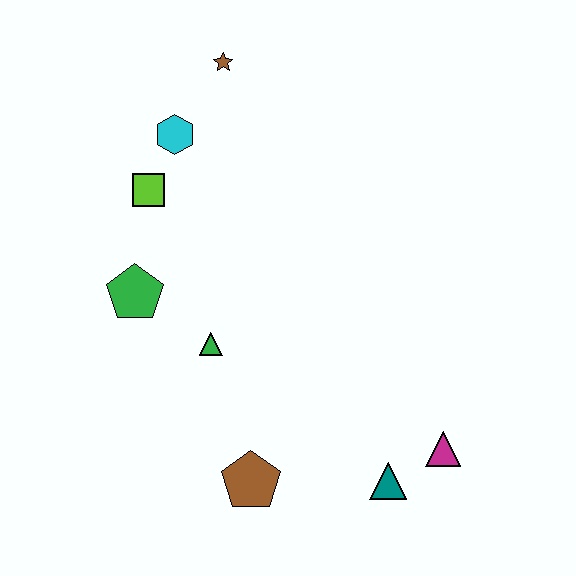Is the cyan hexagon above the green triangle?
Yes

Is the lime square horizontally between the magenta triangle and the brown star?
No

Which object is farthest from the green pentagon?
The magenta triangle is farthest from the green pentagon.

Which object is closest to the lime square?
The cyan hexagon is closest to the lime square.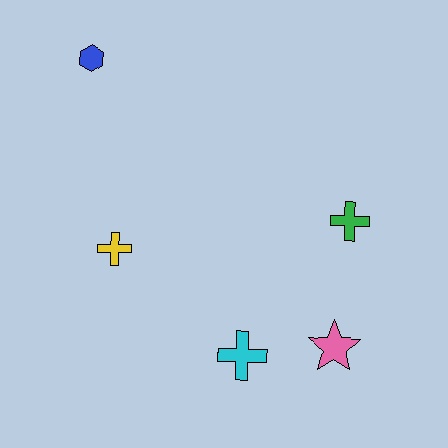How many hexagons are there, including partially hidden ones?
There is 1 hexagon.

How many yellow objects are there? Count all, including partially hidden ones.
There is 1 yellow object.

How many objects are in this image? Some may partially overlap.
There are 5 objects.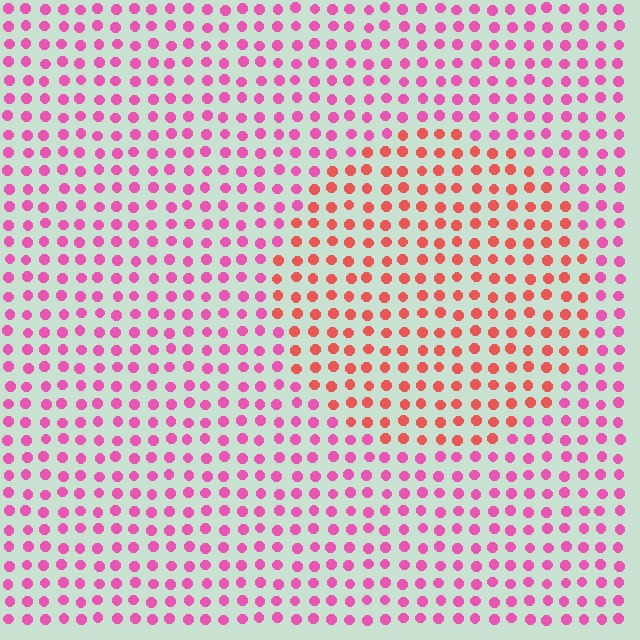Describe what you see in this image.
The image is filled with small pink elements in a uniform arrangement. A circle-shaped region is visible where the elements are tinted to a slightly different hue, forming a subtle color boundary.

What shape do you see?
I see a circle.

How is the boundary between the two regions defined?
The boundary is defined purely by a slight shift in hue (about 39 degrees). Spacing, size, and orientation are identical on both sides.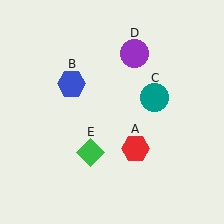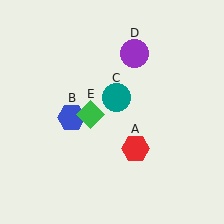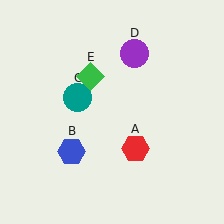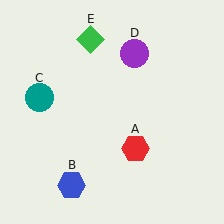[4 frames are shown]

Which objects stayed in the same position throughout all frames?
Red hexagon (object A) and purple circle (object D) remained stationary.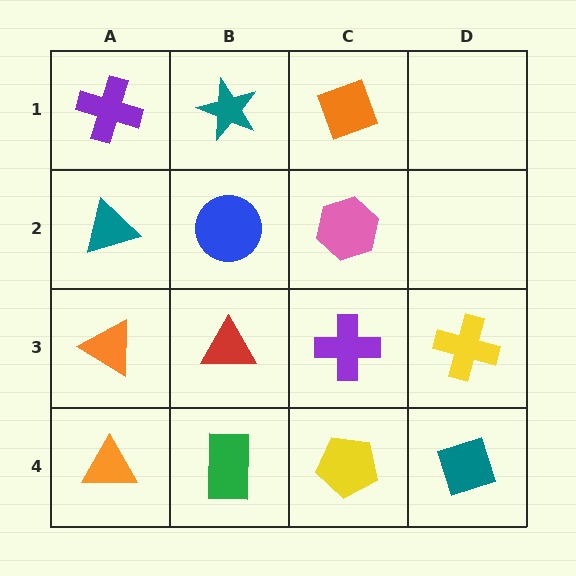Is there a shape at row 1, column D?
No, that cell is empty.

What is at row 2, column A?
A teal triangle.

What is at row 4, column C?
A yellow pentagon.